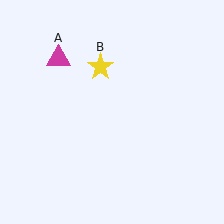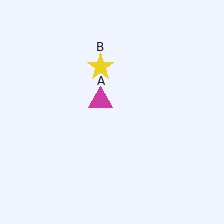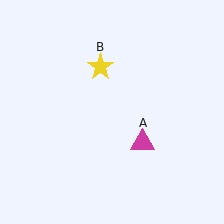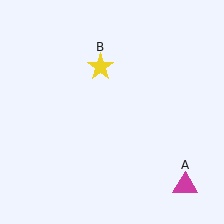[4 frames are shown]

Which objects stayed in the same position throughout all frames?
Yellow star (object B) remained stationary.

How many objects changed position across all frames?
1 object changed position: magenta triangle (object A).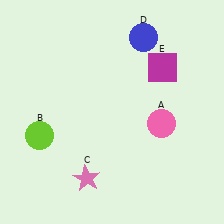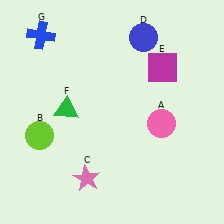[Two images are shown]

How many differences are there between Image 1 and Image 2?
There are 2 differences between the two images.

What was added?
A green triangle (F), a blue cross (G) were added in Image 2.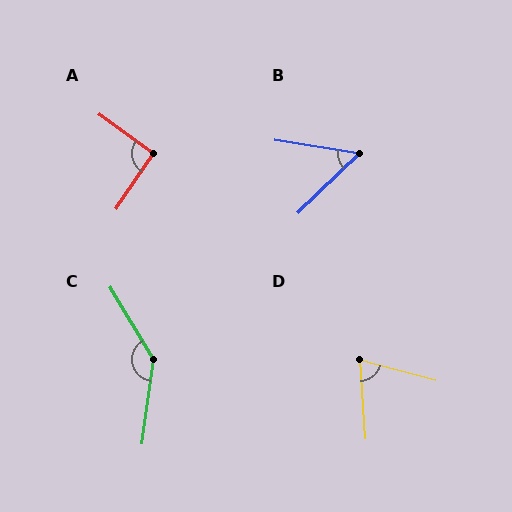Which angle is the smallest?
B, at approximately 53 degrees.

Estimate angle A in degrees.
Approximately 92 degrees.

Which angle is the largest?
C, at approximately 142 degrees.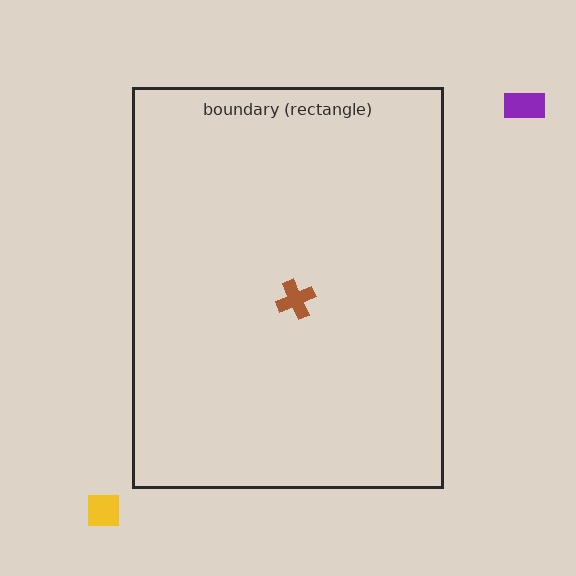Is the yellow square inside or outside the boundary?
Outside.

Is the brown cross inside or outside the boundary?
Inside.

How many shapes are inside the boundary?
1 inside, 2 outside.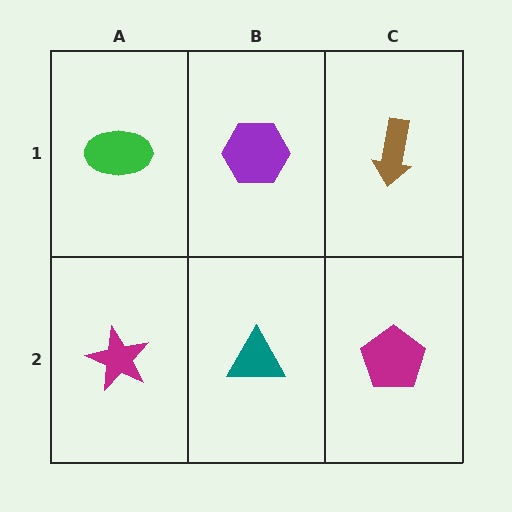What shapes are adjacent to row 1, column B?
A teal triangle (row 2, column B), a green ellipse (row 1, column A), a brown arrow (row 1, column C).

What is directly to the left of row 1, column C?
A purple hexagon.